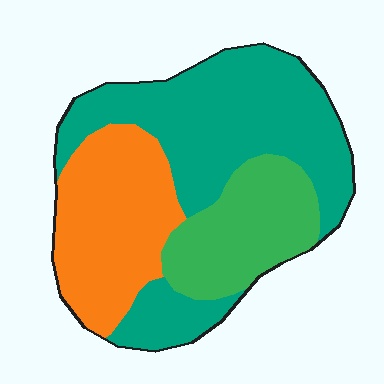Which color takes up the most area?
Teal, at roughly 50%.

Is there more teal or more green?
Teal.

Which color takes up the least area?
Green, at roughly 20%.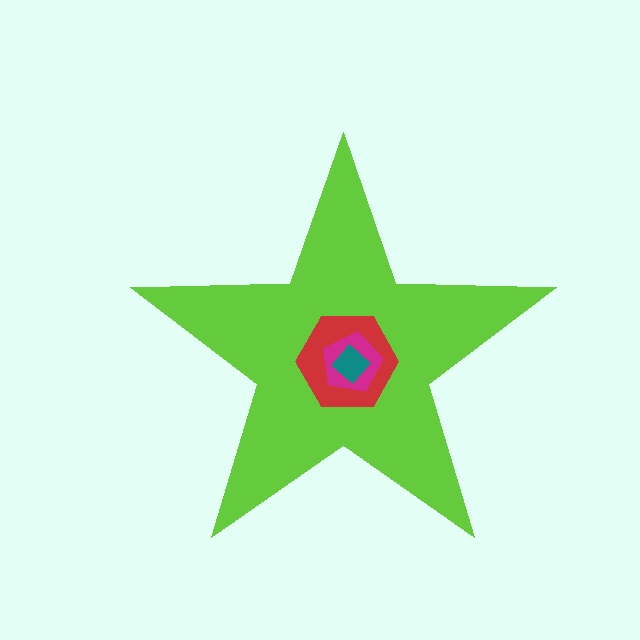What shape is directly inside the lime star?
The red hexagon.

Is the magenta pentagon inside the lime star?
Yes.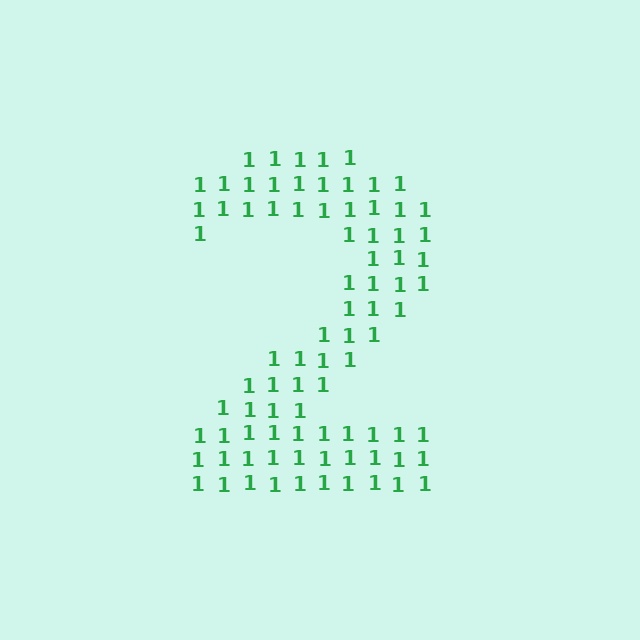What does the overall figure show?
The overall figure shows the digit 2.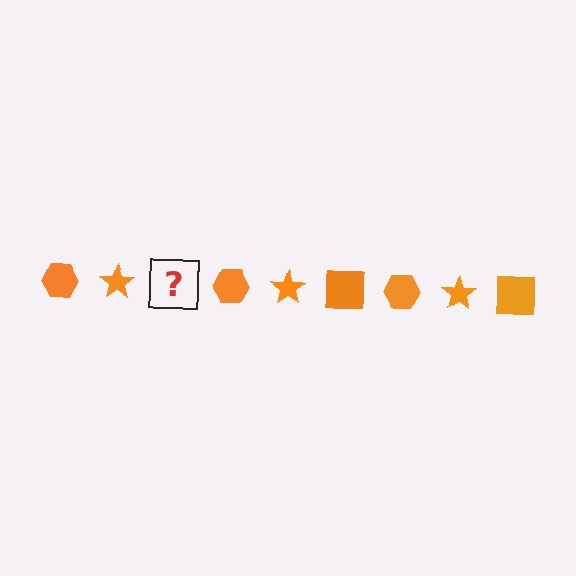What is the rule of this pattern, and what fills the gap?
The rule is that the pattern cycles through hexagon, star, square shapes in orange. The gap should be filled with an orange square.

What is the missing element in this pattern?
The missing element is an orange square.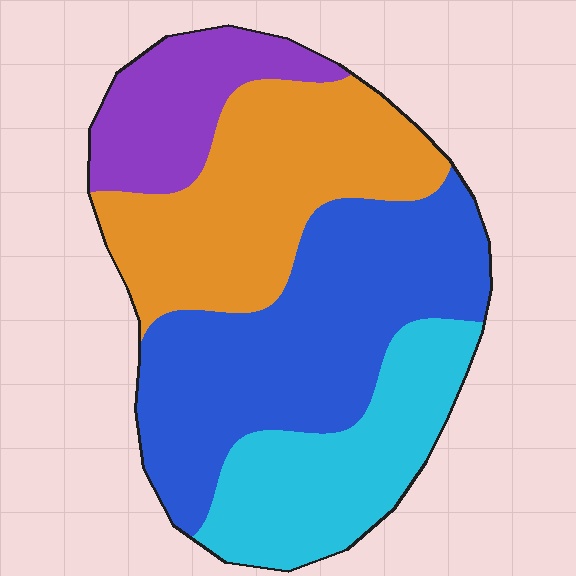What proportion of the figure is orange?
Orange takes up about one quarter (1/4) of the figure.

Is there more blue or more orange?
Blue.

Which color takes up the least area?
Purple, at roughly 15%.